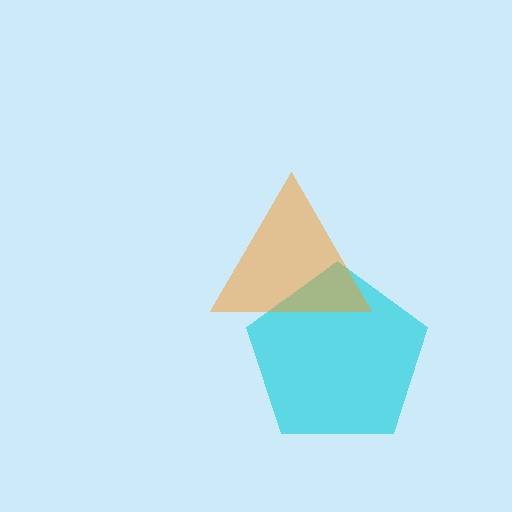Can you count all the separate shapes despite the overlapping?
Yes, there are 2 separate shapes.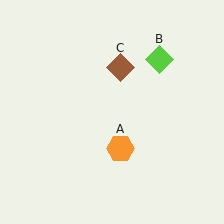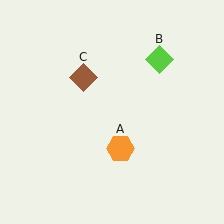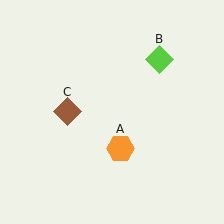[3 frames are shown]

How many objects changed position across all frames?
1 object changed position: brown diamond (object C).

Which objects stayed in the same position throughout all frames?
Orange hexagon (object A) and lime diamond (object B) remained stationary.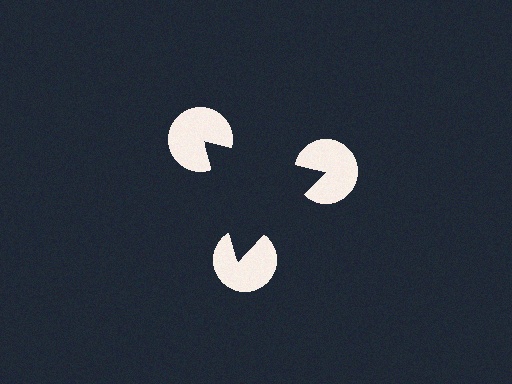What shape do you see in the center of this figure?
An illusory triangle — its edges are inferred from the aligned wedge cuts in the pac-man discs, not physically drawn.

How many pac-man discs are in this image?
There are 3 — one at each vertex of the illusory triangle.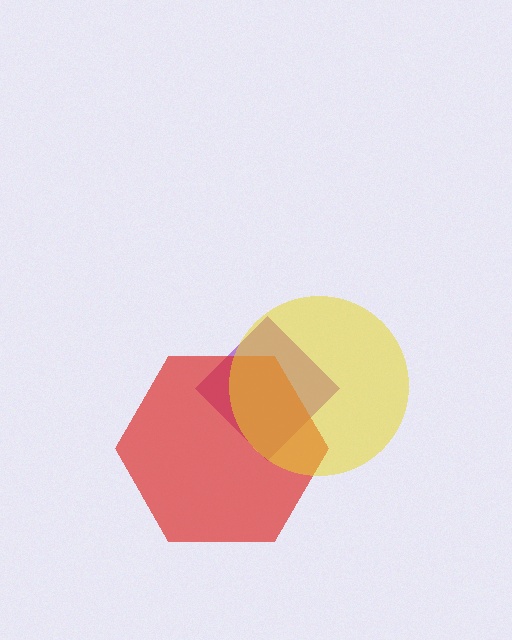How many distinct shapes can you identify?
There are 3 distinct shapes: a purple diamond, a red hexagon, a yellow circle.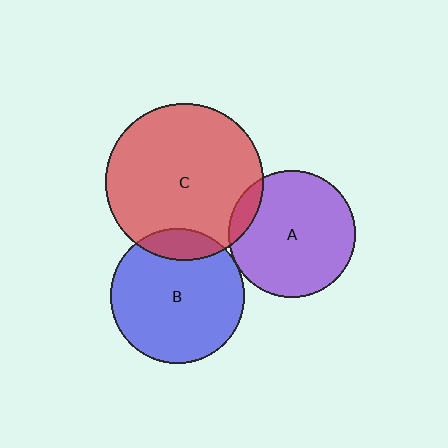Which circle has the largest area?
Circle C (red).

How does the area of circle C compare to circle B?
Approximately 1.4 times.